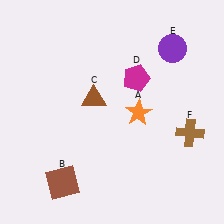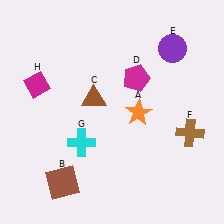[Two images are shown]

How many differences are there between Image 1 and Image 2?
There are 2 differences between the two images.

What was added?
A cyan cross (G), a magenta diamond (H) were added in Image 2.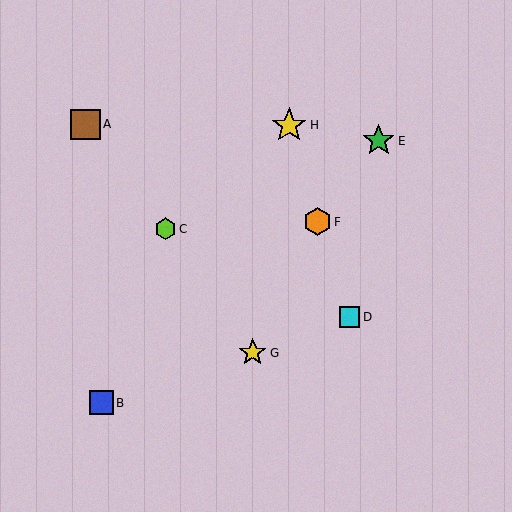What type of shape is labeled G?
Shape G is a yellow star.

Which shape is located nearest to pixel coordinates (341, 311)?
The cyan square (labeled D) at (350, 317) is nearest to that location.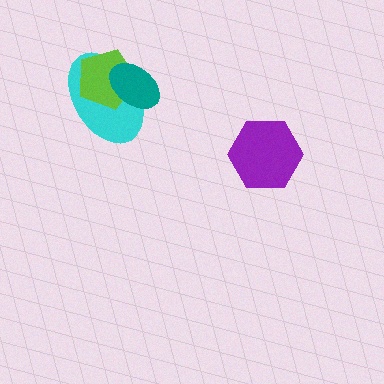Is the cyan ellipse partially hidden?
Yes, it is partially covered by another shape.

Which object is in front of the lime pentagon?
The teal ellipse is in front of the lime pentagon.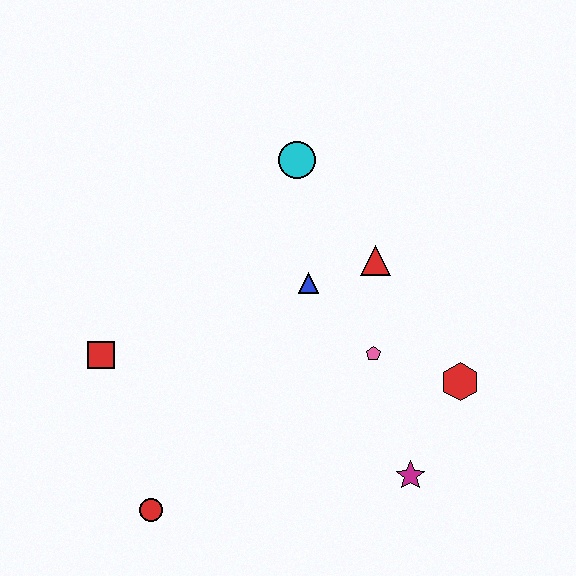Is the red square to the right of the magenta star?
No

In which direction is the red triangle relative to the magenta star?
The red triangle is above the magenta star.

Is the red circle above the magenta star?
No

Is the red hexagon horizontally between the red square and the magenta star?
No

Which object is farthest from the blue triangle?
The red circle is farthest from the blue triangle.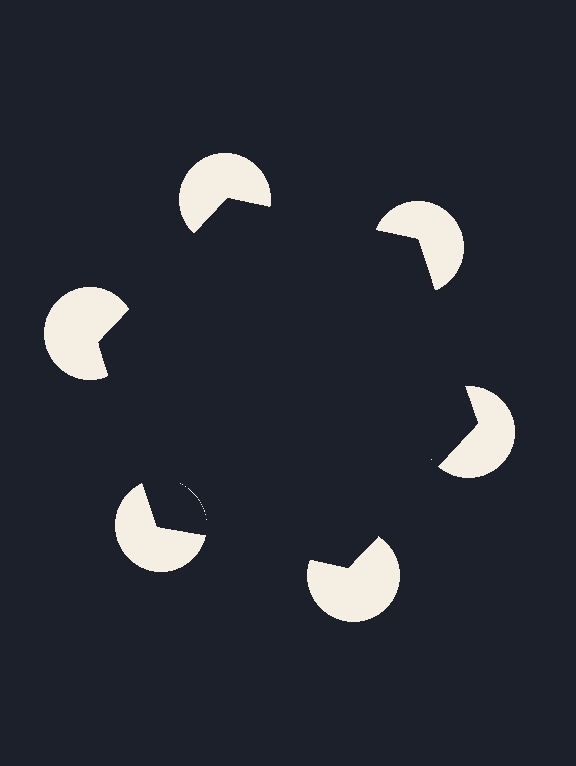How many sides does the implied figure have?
6 sides.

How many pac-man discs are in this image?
There are 6 — one at each vertex of the illusory hexagon.